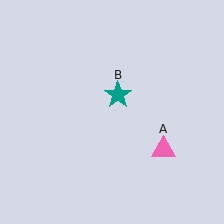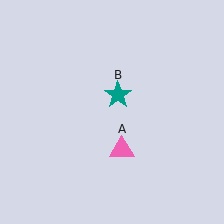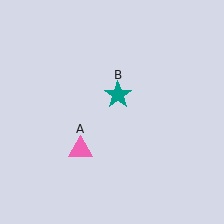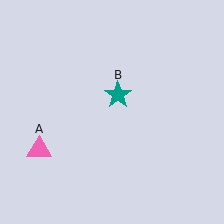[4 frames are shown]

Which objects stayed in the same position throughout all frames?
Teal star (object B) remained stationary.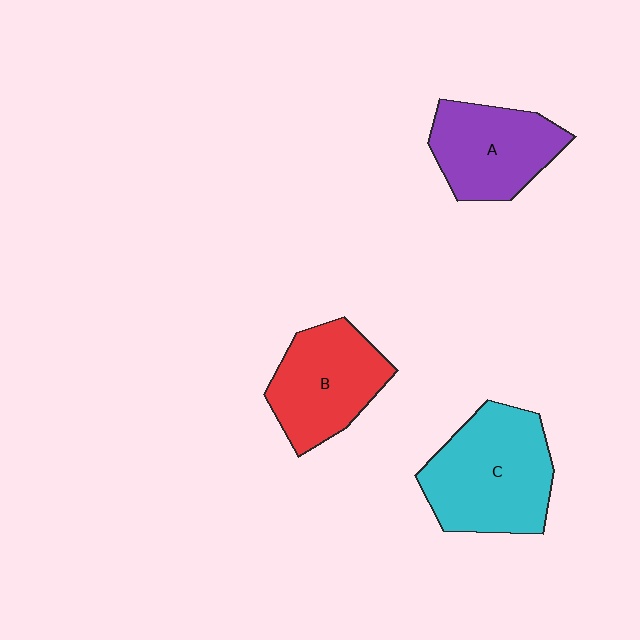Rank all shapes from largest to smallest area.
From largest to smallest: C (cyan), B (red), A (purple).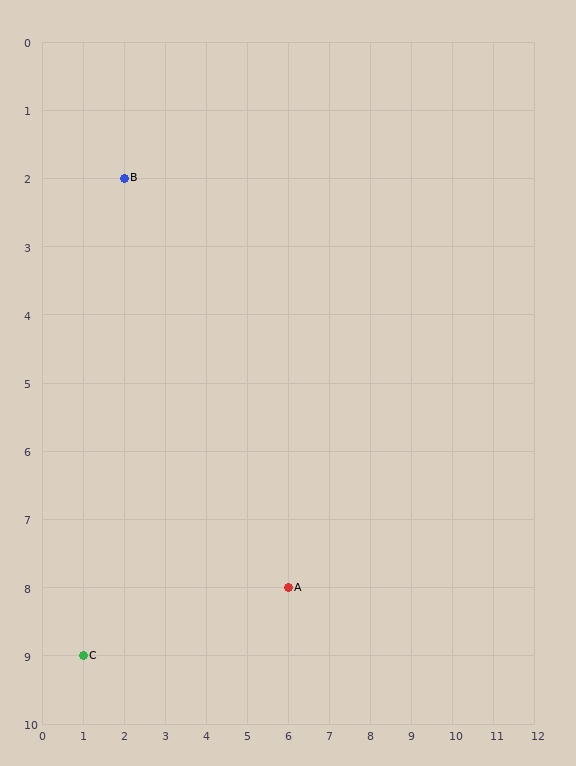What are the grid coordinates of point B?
Point B is at grid coordinates (2, 2).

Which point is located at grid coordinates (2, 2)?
Point B is at (2, 2).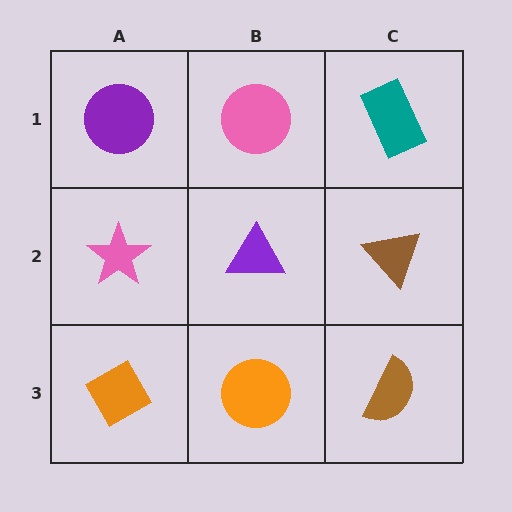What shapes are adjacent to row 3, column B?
A purple triangle (row 2, column B), an orange diamond (row 3, column A), a brown semicircle (row 3, column C).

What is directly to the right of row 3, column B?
A brown semicircle.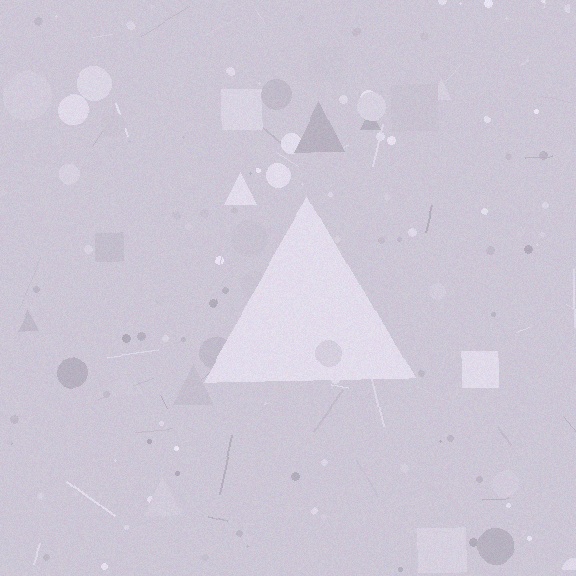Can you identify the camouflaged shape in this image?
The camouflaged shape is a triangle.